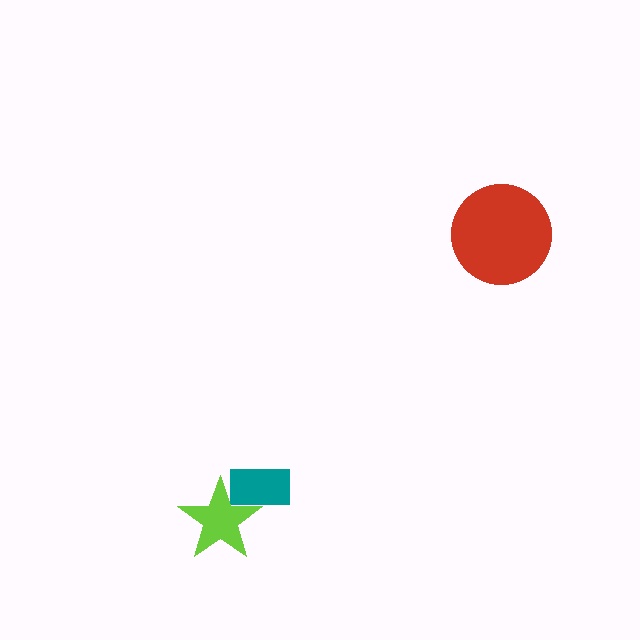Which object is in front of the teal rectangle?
The lime star is in front of the teal rectangle.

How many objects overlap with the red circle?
0 objects overlap with the red circle.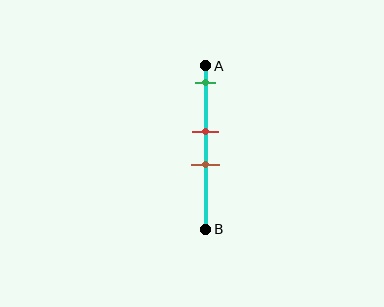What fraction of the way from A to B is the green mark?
The green mark is approximately 10% (0.1) of the way from A to B.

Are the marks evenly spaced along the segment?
No, the marks are not evenly spaced.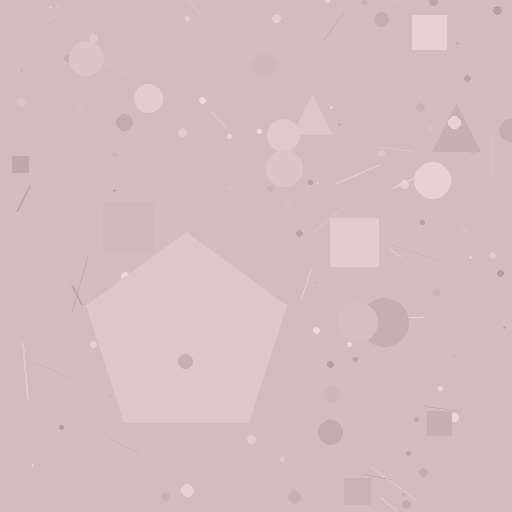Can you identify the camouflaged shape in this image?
The camouflaged shape is a pentagon.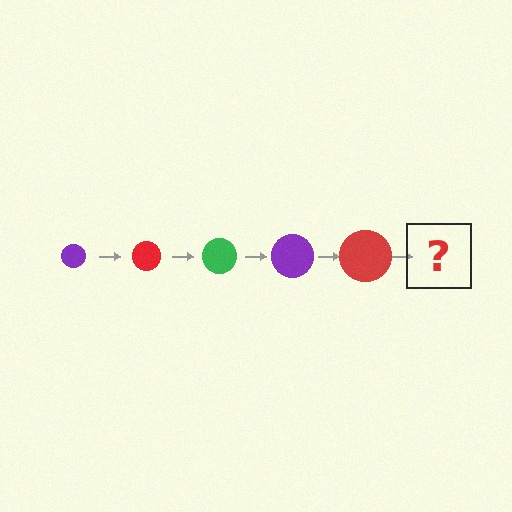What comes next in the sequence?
The next element should be a green circle, larger than the previous one.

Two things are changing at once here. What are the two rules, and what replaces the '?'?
The two rules are that the circle grows larger each step and the color cycles through purple, red, and green. The '?' should be a green circle, larger than the previous one.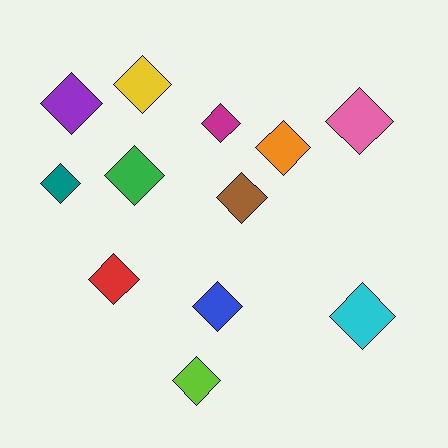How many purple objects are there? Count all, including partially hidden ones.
There is 1 purple object.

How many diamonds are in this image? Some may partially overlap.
There are 12 diamonds.